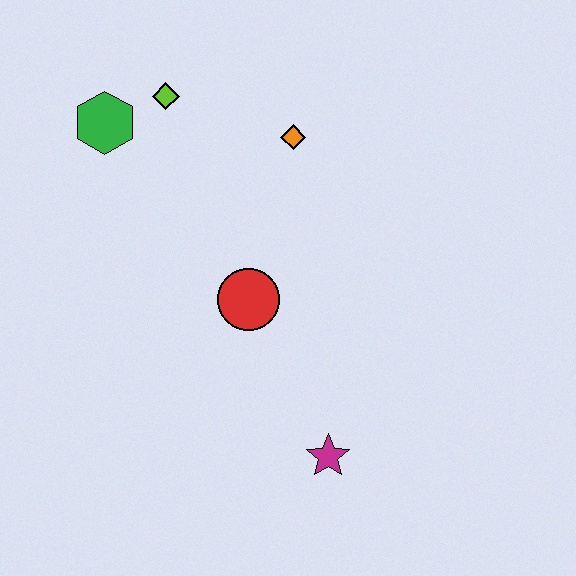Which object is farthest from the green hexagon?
The magenta star is farthest from the green hexagon.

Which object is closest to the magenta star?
The red circle is closest to the magenta star.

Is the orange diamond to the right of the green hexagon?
Yes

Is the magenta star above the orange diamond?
No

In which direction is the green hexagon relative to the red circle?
The green hexagon is above the red circle.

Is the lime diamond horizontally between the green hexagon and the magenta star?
Yes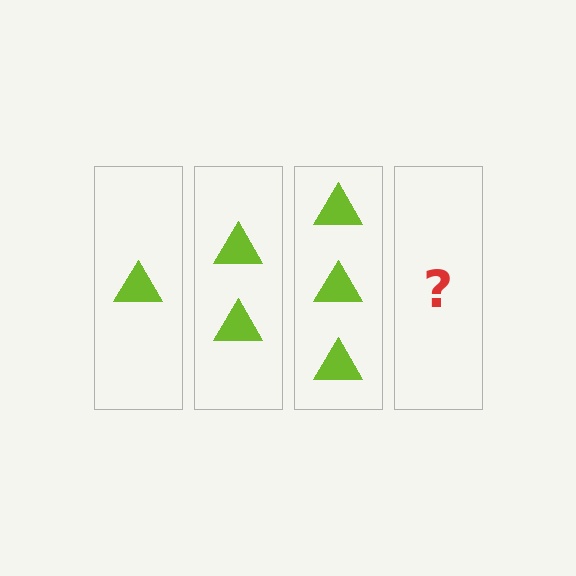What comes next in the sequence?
The next element should be 4 triangles.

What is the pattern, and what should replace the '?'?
The pattern is that each step adds one more triangle. The '?' should be 4 triangles.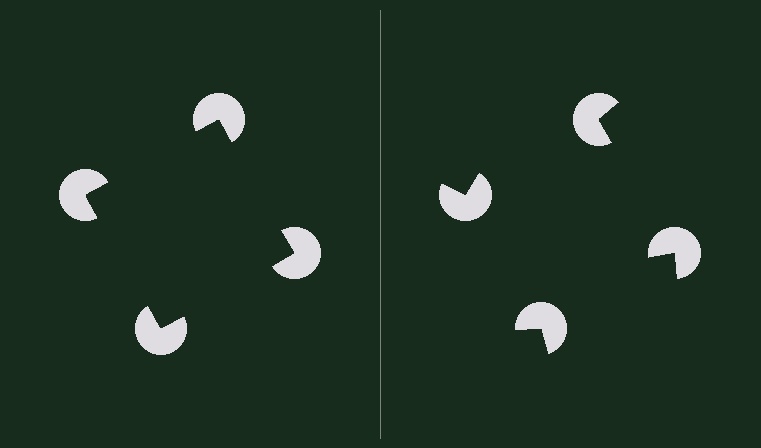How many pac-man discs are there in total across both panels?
8 — 4 on each side.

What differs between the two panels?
The pac-man discs are positioned identically on both sides; only the wedge orientations differ. On the left they align to a square; on the right they are misaligned.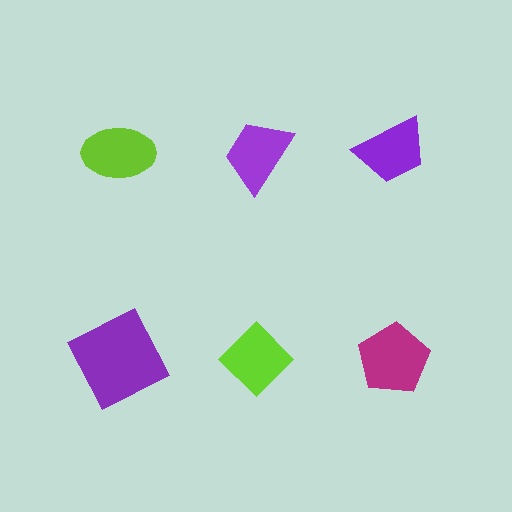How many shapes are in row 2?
3 shapes.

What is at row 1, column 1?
A lime ellipse.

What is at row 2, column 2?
A lime diamond.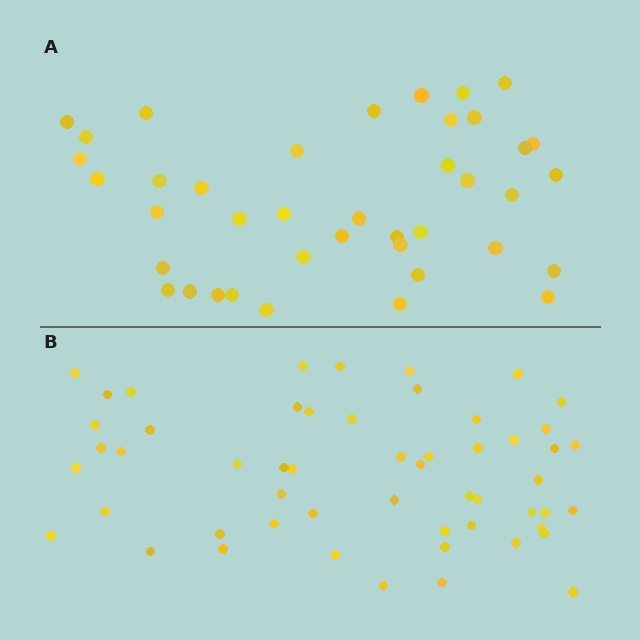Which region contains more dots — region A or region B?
Region B (the bottom region) has more dots.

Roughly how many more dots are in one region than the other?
Region B has approximately 15 more dots than region A.